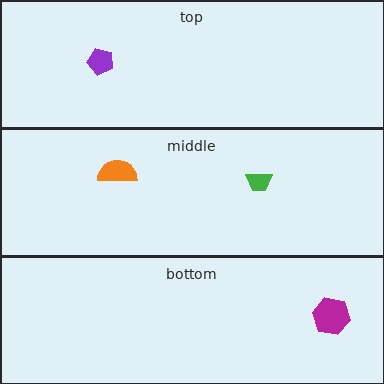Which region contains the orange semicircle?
The middle region.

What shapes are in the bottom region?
The magenta hexagon.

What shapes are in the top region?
The purple pentagon.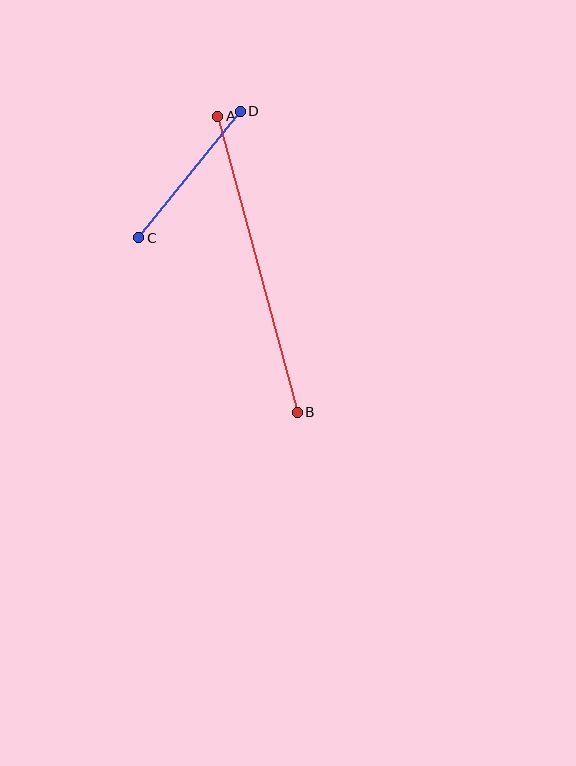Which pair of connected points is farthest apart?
Points A and B are farthest apart.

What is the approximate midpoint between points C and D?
The midpoint is at approximately (189, 175) pixels.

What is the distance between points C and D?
The distance is approximately 162 pixels.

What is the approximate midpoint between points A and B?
The midpoint is at approximately (257, 264) pixels.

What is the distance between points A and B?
The distance is approximately 306 pixels.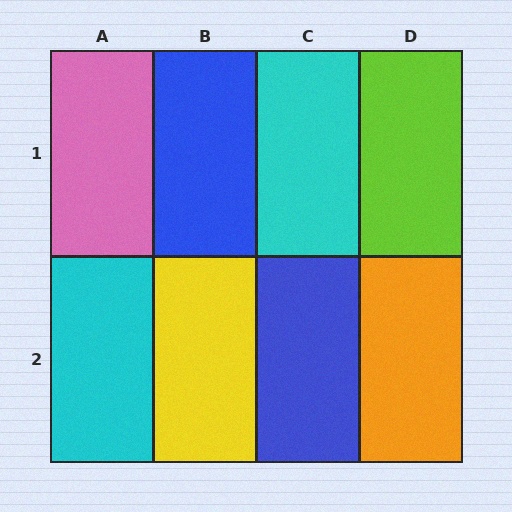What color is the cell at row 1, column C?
Cyan.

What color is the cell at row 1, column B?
Blue.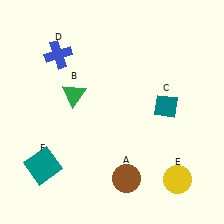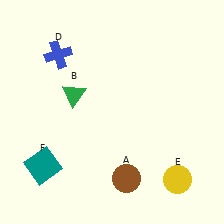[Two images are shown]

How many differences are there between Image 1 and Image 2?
There is 1 difference between the two images.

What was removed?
The teal diamond (C) was removed in Image 2.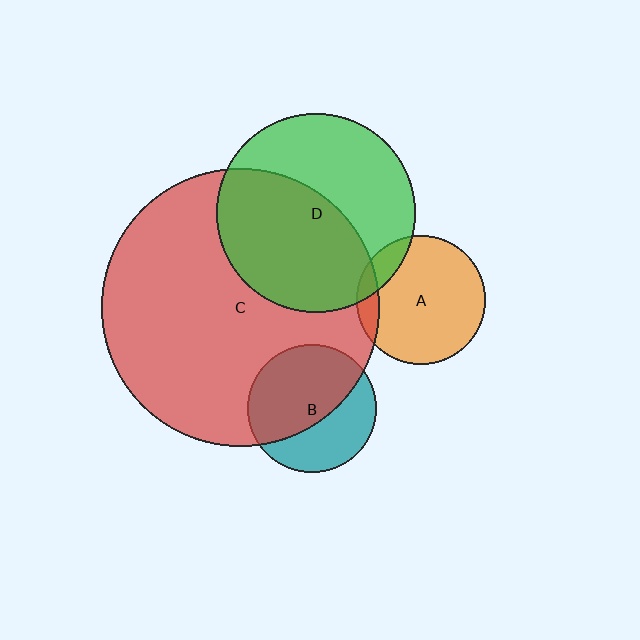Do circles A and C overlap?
Yes.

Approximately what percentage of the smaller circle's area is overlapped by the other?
Approximately 10%.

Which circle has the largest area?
Circle C (red).